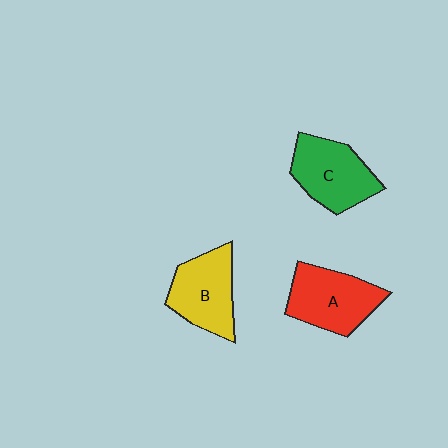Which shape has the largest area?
Shape A (red).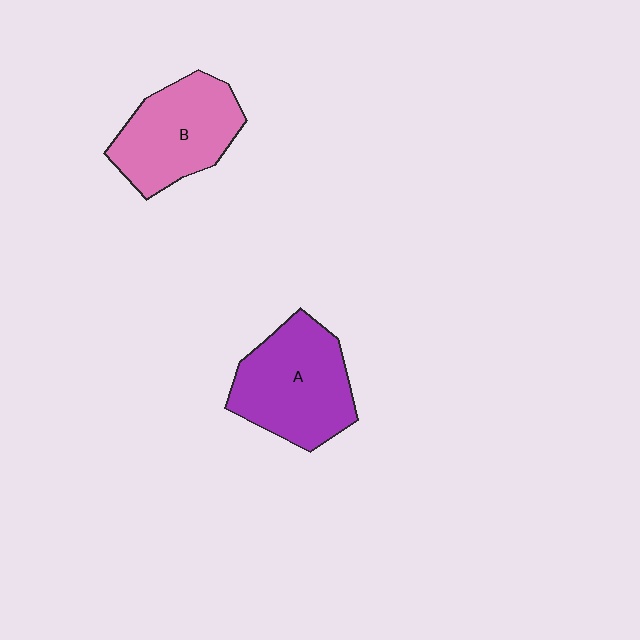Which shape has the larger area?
Shape A (purple).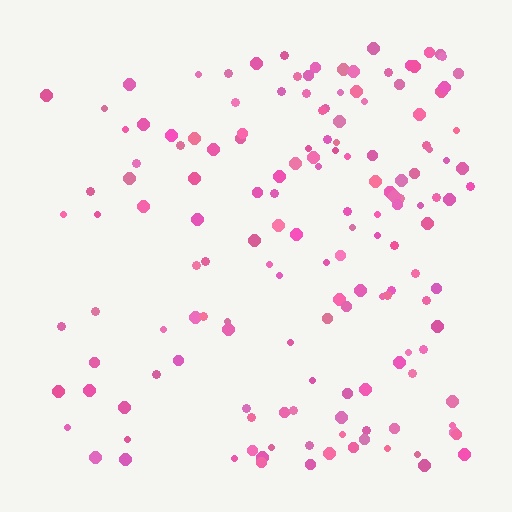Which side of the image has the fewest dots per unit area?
The left.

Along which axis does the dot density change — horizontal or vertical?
Horizontal.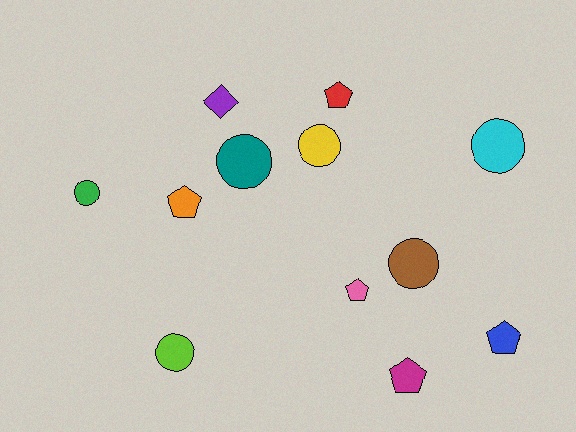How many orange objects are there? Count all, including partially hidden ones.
There is 1 orange object.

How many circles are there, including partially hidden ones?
There are 6 circles.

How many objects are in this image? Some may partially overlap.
There are 12 objects.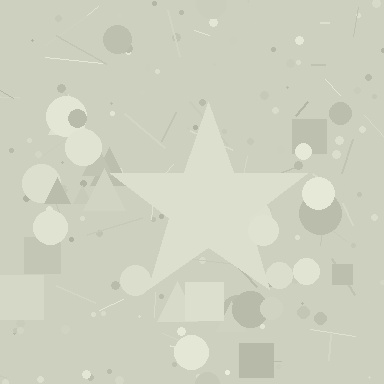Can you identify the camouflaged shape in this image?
The camouflaged shape is a star.